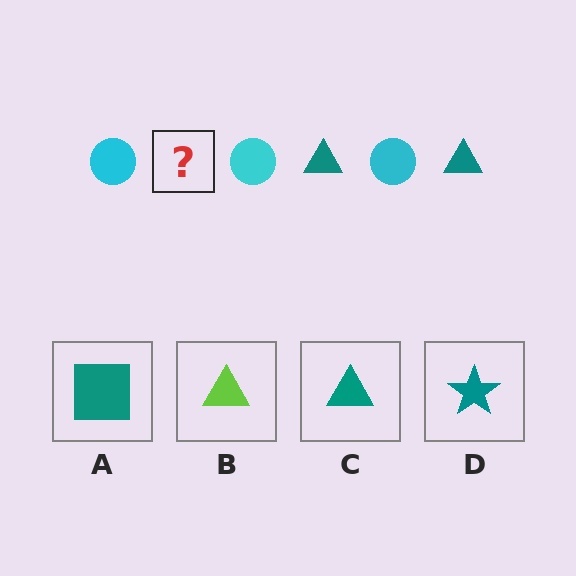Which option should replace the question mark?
Option C.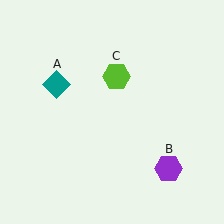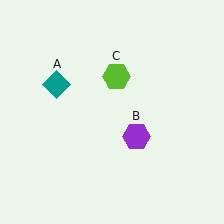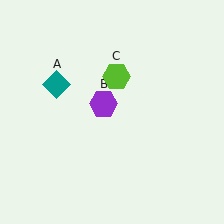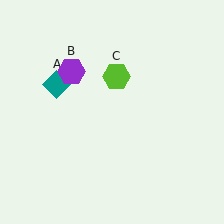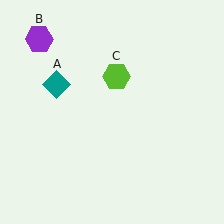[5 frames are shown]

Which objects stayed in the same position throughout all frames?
Teal diamond (object A) and lime hexagon (object C) remained stationary.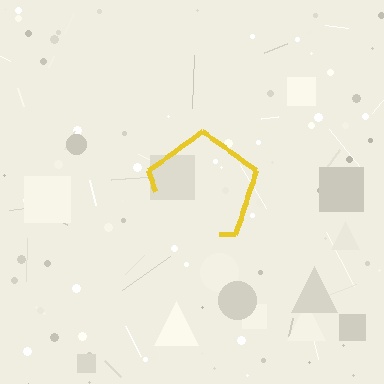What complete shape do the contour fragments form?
The contour fragments form a pentagon.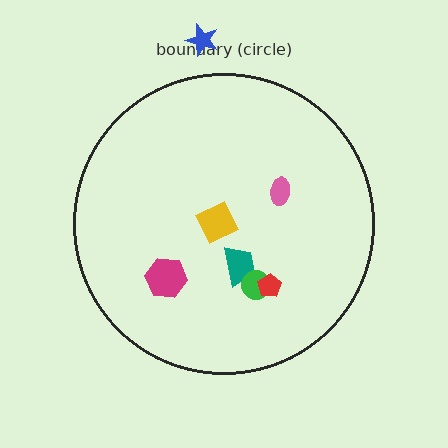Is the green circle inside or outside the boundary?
Inside.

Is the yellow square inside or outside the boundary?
Inside.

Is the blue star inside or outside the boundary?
Outside.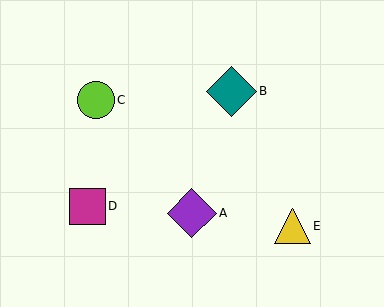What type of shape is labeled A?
Shape A is a purple diamond.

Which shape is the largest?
The teal diamond (labeled B) is the largest.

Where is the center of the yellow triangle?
The center of the yellow triangle is at (292, 226).